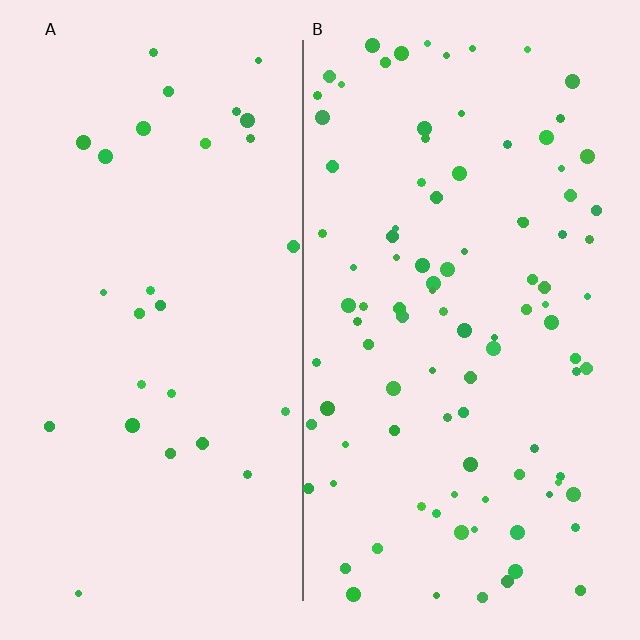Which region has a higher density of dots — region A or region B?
B (the right).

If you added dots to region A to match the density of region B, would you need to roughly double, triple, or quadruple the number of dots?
Approximately triple.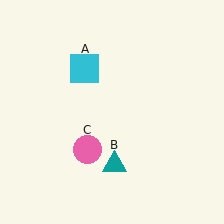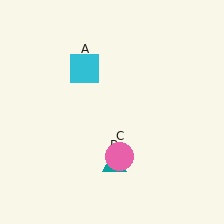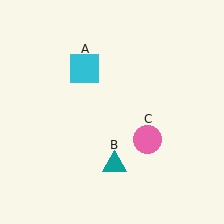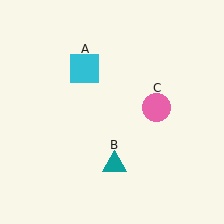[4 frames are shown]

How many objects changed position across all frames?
1 object changed position: pink circle (object C).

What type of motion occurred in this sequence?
The pink circle (object C) rotated counterclockwise around the center of the scene.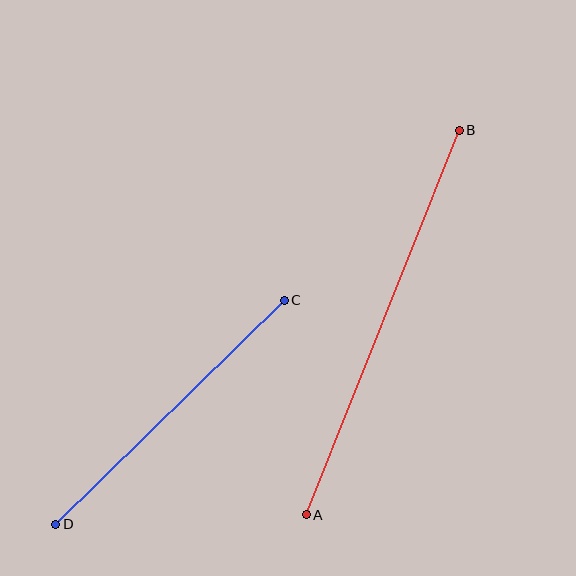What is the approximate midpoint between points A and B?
The midpoint is at approximately (383, 323) pixels.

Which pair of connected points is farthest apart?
Points A and B are farthest apart.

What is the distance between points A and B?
The distance is approximately 414 pixels.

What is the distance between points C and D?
The distance is approximately 320 pixels.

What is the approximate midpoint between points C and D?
The midpoint is at approximately (170, 412) pixels.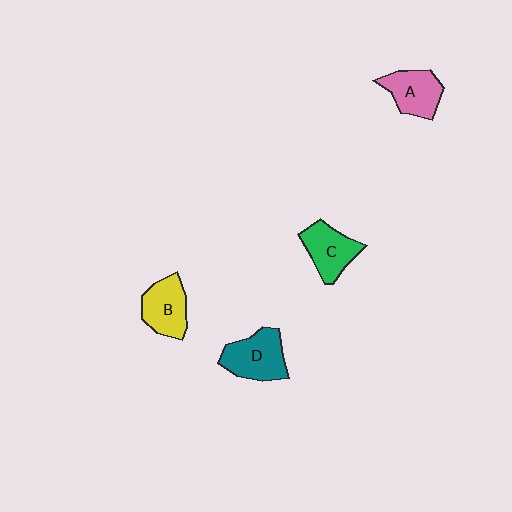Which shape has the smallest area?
Shape A (pink).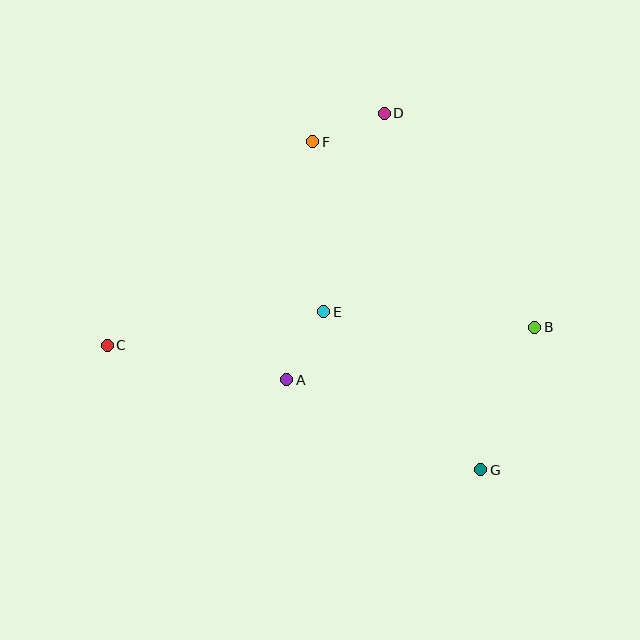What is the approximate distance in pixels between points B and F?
The distance between B and F is approximately 289 pixels.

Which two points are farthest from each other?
Points B and C are farthest from each other.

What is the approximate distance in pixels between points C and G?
The distance between C and G is approximately 394 pixels.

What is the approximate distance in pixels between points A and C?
The distance between A and C is approximately 183 pixels.